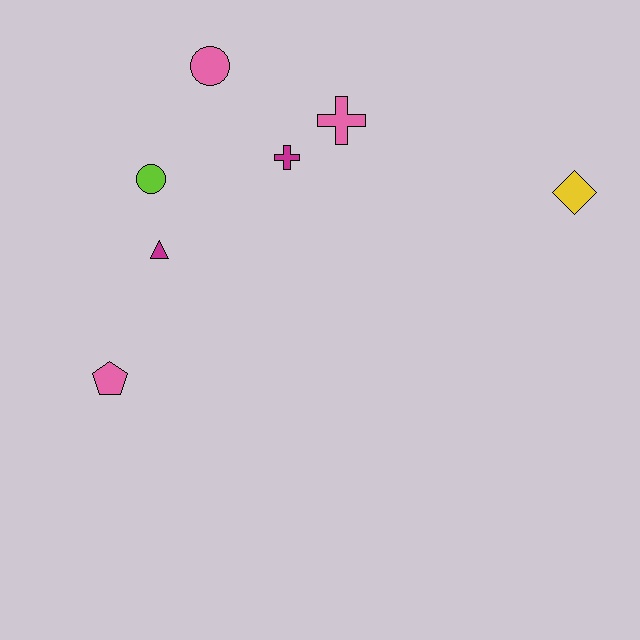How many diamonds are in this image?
There is 1 diamond.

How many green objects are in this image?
There are no green objects.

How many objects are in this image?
There are 7 objects.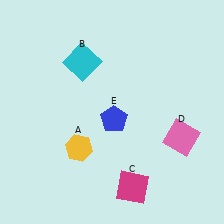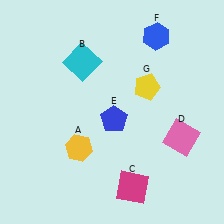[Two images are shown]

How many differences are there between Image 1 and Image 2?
There are 2 differences between the two images.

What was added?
A blue hexagon (F), a yellow pentagon (G) were added in Image 2.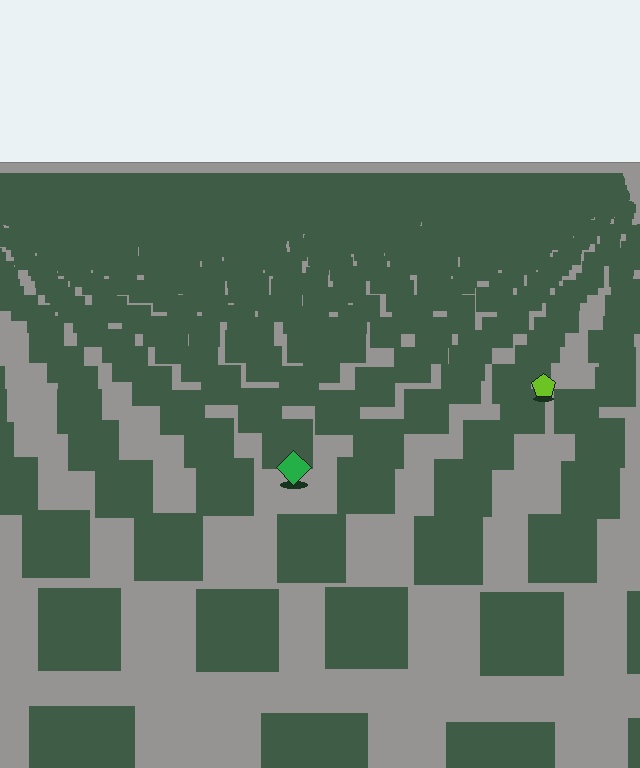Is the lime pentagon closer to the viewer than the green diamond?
No. The green diamond is closer — you can tell from the texture gradient: the ground texture is coarser near it.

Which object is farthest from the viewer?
The lime pentagon is farthest from the viewer. It appears smaller and the ground texture around it is denser.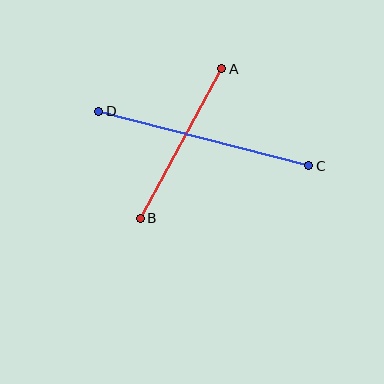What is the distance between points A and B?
The distance is approximately 170 pixels.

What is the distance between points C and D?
The distance is approximately 217 pixels.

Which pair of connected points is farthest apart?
Points C and D are farthest apart.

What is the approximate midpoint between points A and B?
The midpoint is at approximately (181, 144) pixels.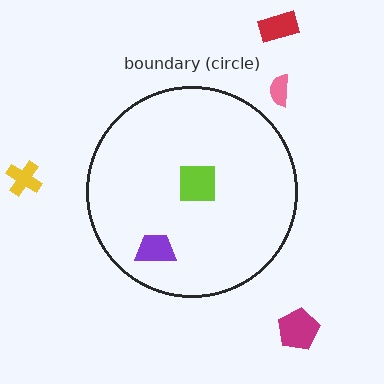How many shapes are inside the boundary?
2 inside, 4 outside.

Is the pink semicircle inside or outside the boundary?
Outside.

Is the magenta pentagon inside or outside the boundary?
Outside.